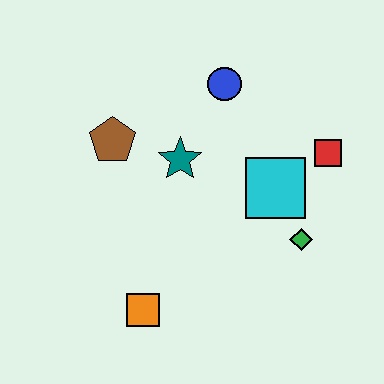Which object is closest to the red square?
The cyan square is closest to the red square.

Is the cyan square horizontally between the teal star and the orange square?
No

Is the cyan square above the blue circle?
No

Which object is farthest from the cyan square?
The orange square is farthest from the cyan square.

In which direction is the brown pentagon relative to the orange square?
The brown pentagon is above the orange square.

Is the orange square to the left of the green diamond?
Yes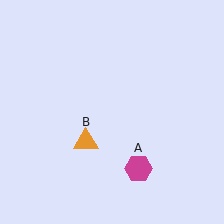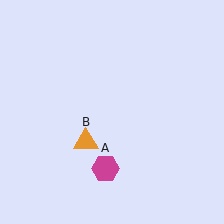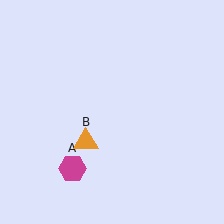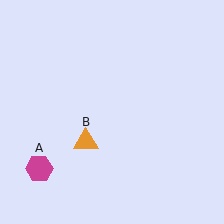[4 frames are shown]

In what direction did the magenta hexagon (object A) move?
The magenta hexagon (object A) moved left.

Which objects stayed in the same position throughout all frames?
Orange triangle (object B) remained stationary.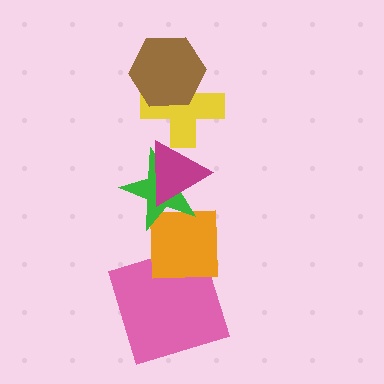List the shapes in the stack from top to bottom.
From top to bottom: the brown hexagon, the yellow cross, the magenta triangle, the green star, the orange square, the pink square.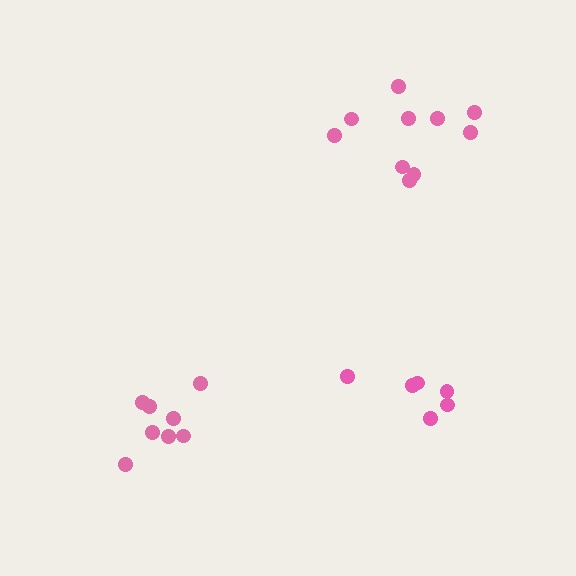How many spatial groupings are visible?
There are 3 spatial groupings.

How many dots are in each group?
Group 1: 8 dots, Group 2: 6 dots, Group 3: 10 dots (24 total).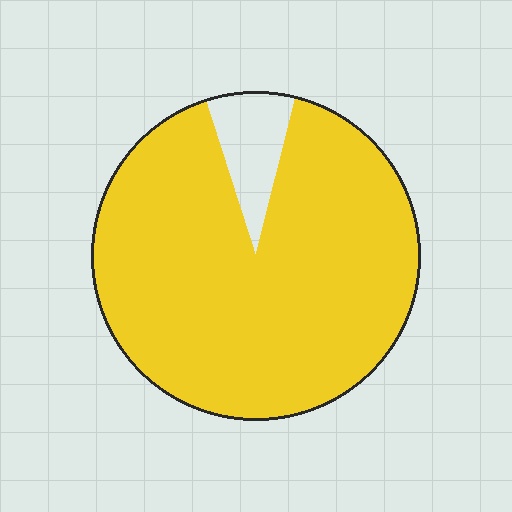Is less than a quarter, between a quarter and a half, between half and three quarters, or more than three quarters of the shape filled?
More than three quarters.